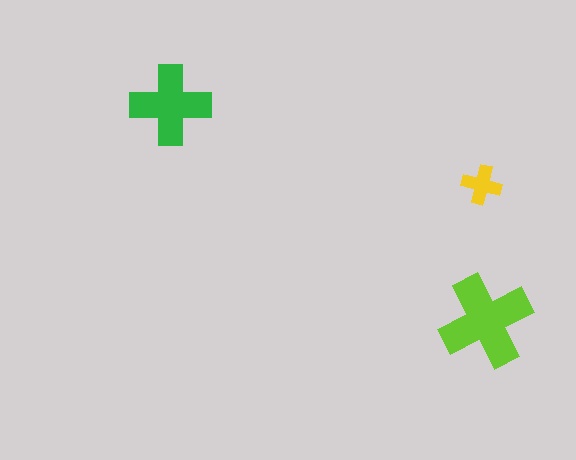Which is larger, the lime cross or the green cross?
The lime one.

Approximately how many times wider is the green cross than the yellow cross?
About 2 times wider.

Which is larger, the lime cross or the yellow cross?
The lime one.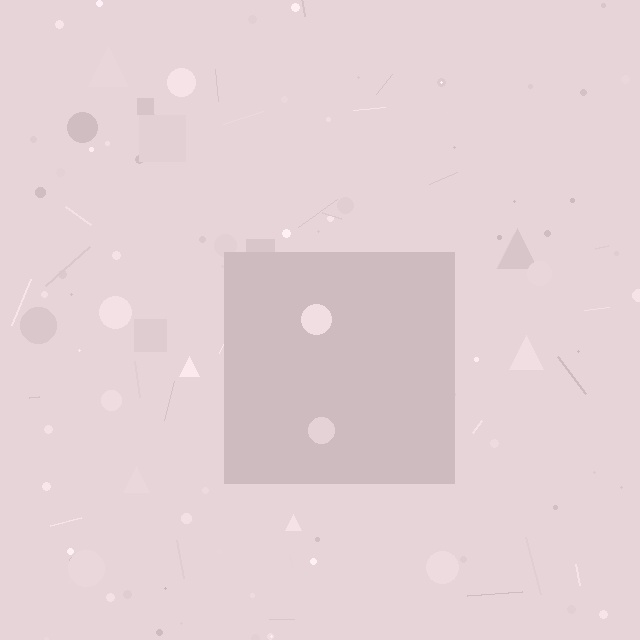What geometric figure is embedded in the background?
A square is embedded in the background.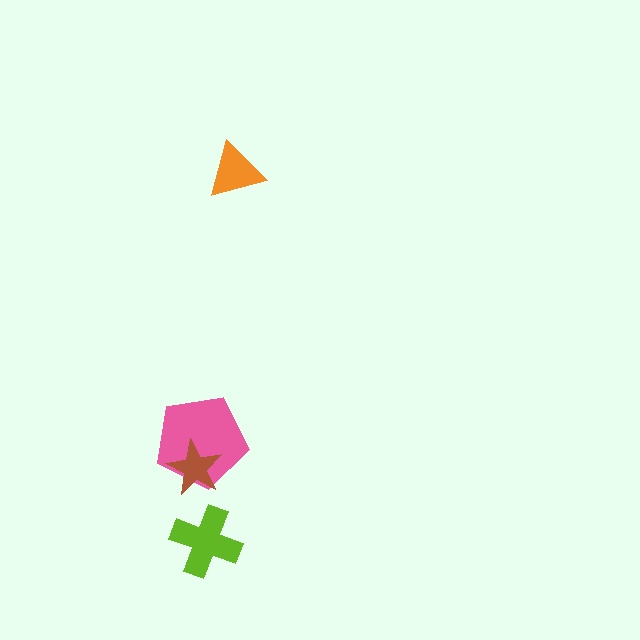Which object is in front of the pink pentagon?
The brown star is in front of the pink pentagon.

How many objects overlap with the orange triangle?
0 objects overlap with the orange triangle.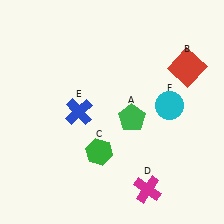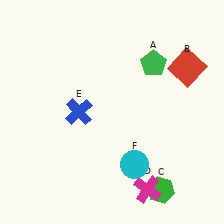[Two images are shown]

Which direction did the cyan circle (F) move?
The cyan circle (F) moved down.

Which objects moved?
The objects that moved are: the green pentagon (A), the green hexagon (C), the cyan circle (F).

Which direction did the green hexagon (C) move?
The green hexagon (C) moved right.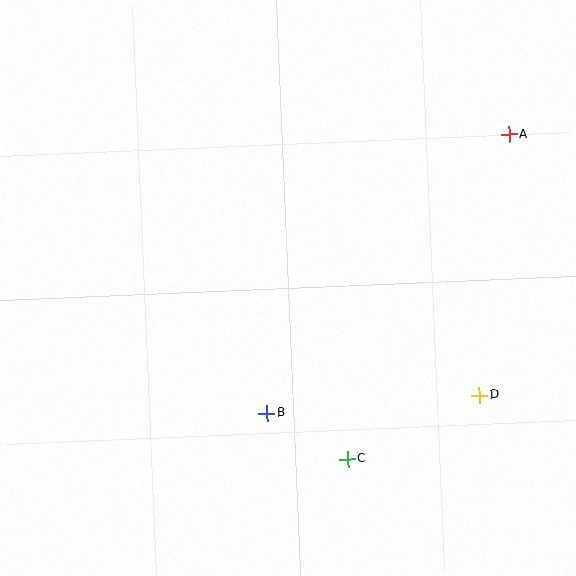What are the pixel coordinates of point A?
Point A is at (509, 135).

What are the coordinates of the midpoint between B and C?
The midpoint between B and C is at (307, 436).